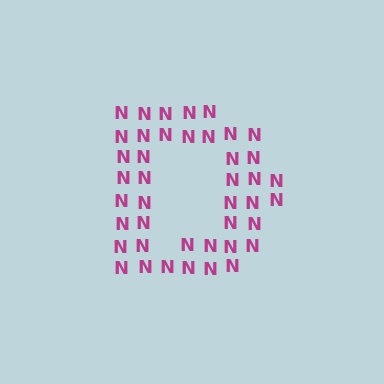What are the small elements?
The small elements are letter N's.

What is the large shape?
The large shape is the letter D.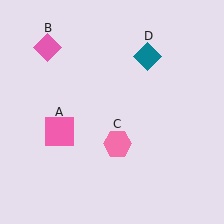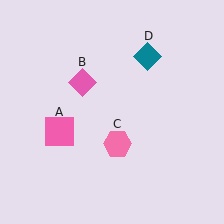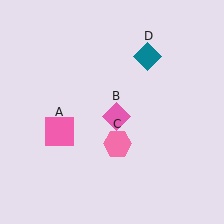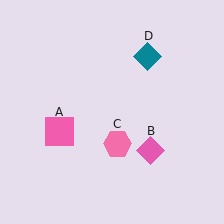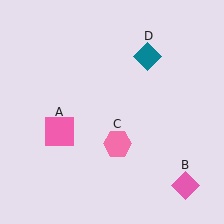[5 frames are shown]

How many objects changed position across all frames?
1 object changed position: pink diamond (object B).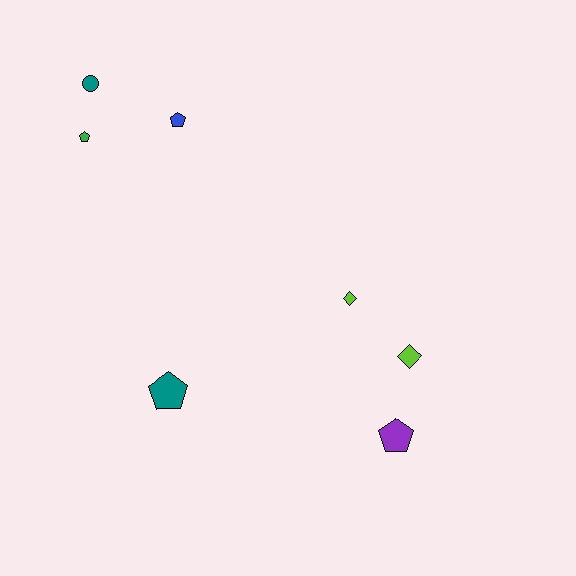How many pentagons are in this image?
There are 4 pentagons.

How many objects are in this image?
There are 7 objects.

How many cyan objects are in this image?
There are no cyan objects.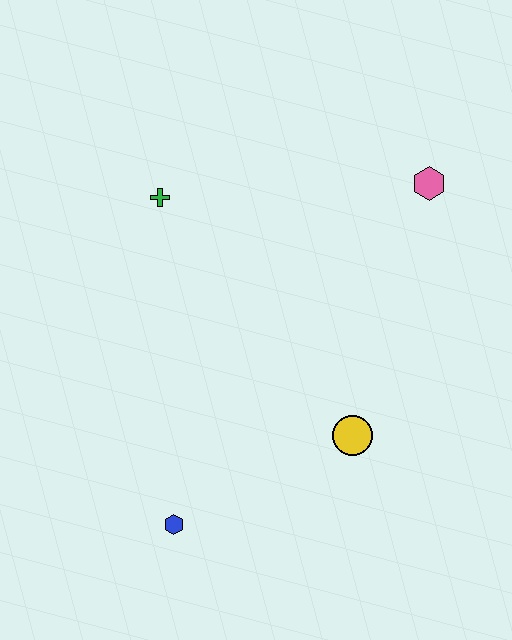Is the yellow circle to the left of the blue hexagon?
No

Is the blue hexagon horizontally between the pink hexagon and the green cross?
Yes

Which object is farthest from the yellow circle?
The green cross is farthest from the yellow circle.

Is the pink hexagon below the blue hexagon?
No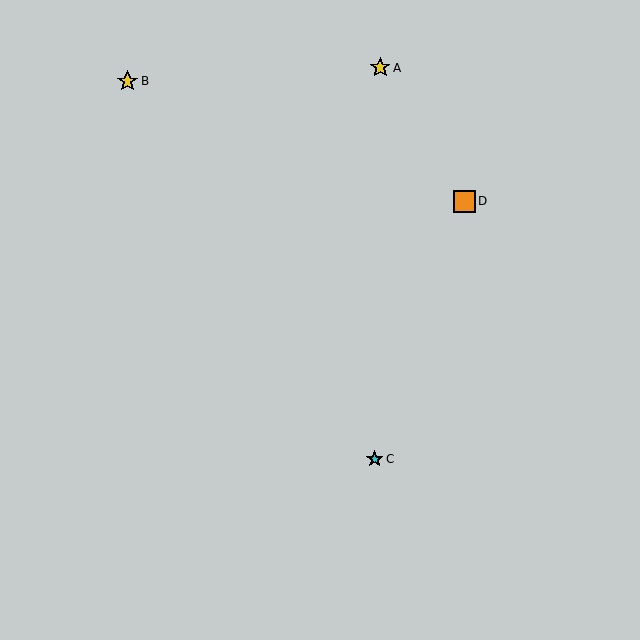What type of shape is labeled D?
Shape D is an orange square.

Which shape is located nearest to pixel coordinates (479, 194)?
The orange square (labeled D) at (464, 202) is nearest to that location.